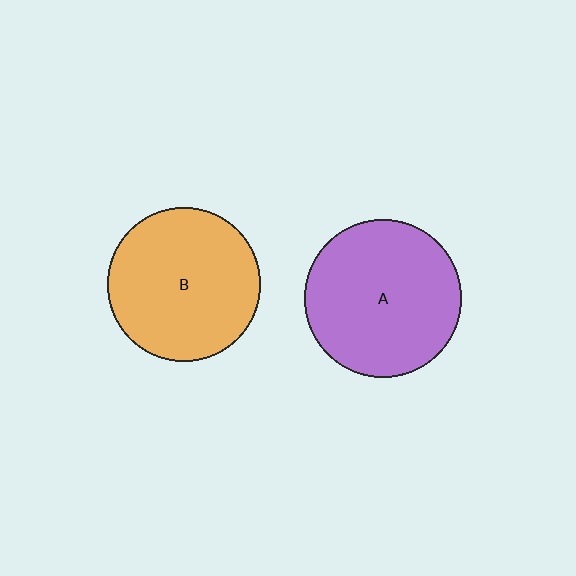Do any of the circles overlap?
No, none of the circles overlap.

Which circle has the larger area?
Circle A (purple).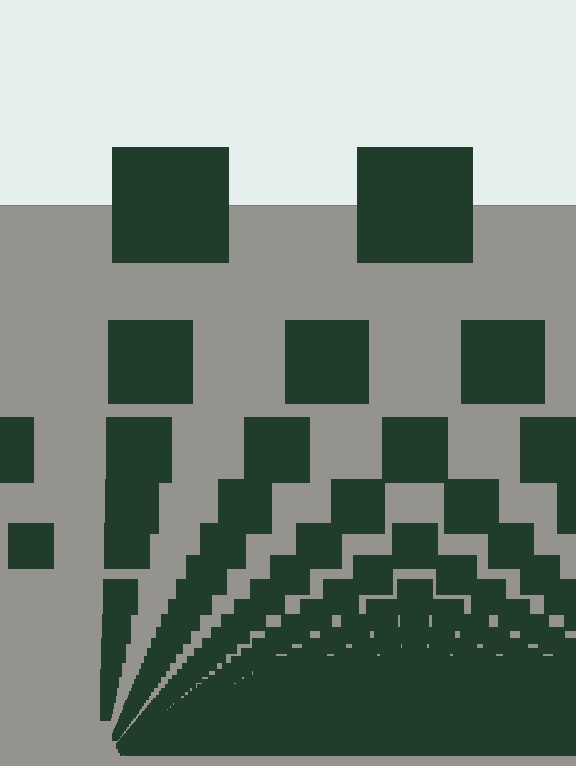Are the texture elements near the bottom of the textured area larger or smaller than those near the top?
Smaller. The gradient is inverted — elements near the bottom are smaller and denser.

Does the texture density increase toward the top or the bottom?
Density increases toward the bottom.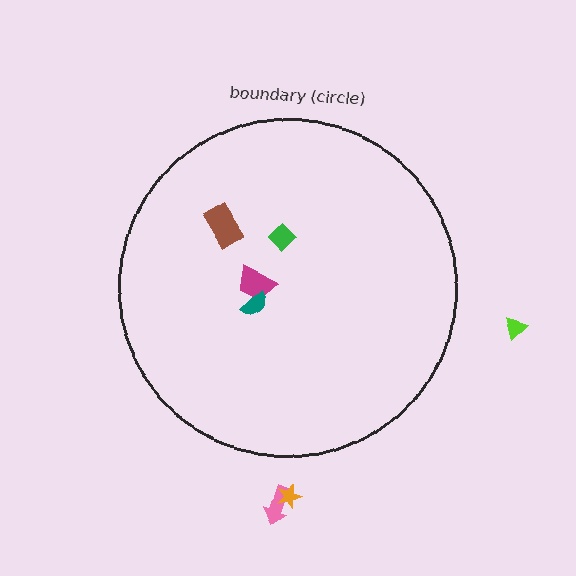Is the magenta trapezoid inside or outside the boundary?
Inside.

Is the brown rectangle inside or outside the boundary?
Inside.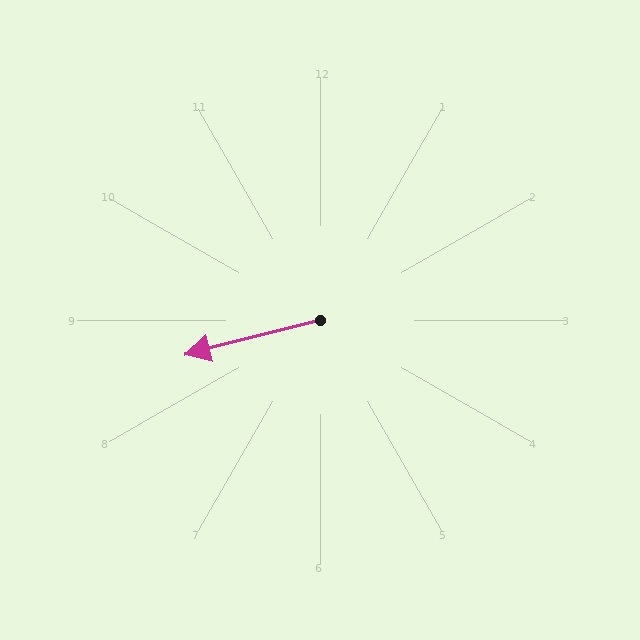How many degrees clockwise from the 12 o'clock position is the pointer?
Approximately 256 degrees.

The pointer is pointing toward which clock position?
Roughly 9 o'clock.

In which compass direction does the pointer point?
West.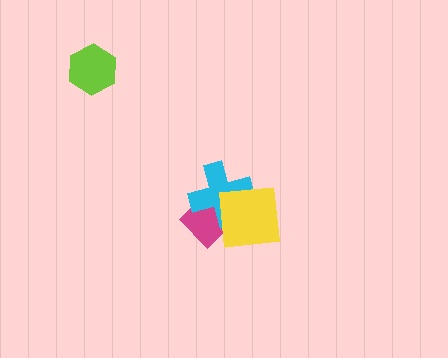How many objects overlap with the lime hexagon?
0 objects overlap with the lime hexagon.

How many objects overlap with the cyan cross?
2 objects overlap with the cyan cross.